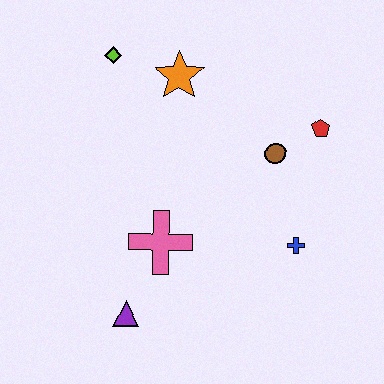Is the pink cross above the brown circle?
No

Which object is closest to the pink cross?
The purple triangle is closest to the pink cross.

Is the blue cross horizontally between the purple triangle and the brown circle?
No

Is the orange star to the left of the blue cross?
Yes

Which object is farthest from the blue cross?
The lime diamond is farthest from the blue cross.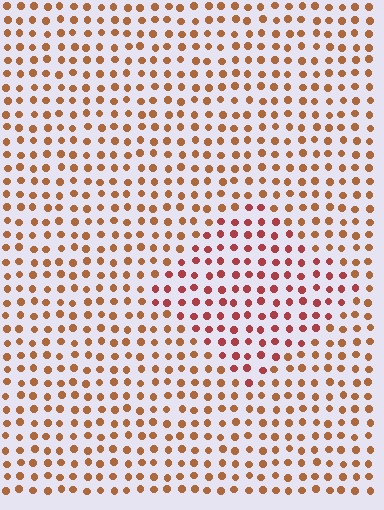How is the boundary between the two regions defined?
The boundary is defined purely by a slight shift in hue (about 29 degrees). Spacing, size, and orientation are identical on both sides.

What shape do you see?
I see a diamond.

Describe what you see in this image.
The image is filled with small brown elements in a uniform arrangement. A diamond-shaped region is visible where the elements are tinted to a slightly different hue, forming a subtle color boundary.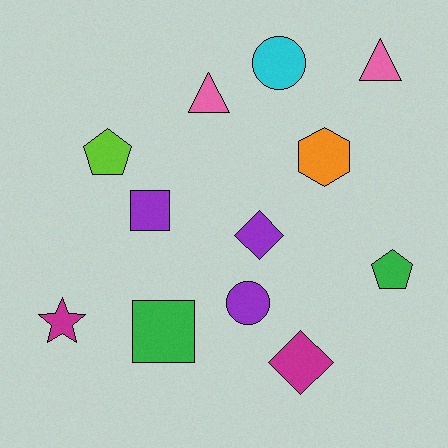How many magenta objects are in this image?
There are 2 magenta objects.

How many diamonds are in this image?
There are 2 diamonds.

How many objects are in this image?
There are 12 objects.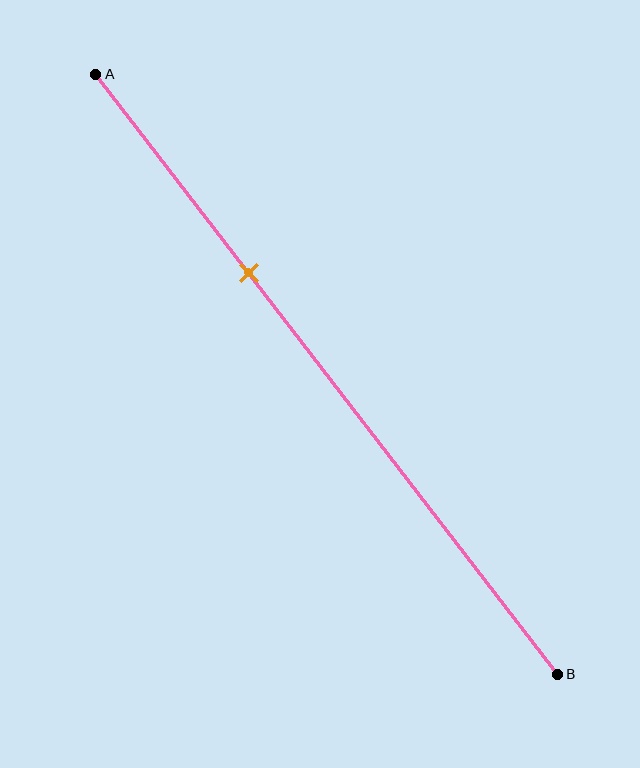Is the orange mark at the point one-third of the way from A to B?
Yes, the mark is approximately at the one-third point.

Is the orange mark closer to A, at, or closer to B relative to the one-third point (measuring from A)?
The orange mark is approximately at the one-third point of segment AB.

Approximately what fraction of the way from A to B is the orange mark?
The orange mark is approximately 35% of the way from A to B.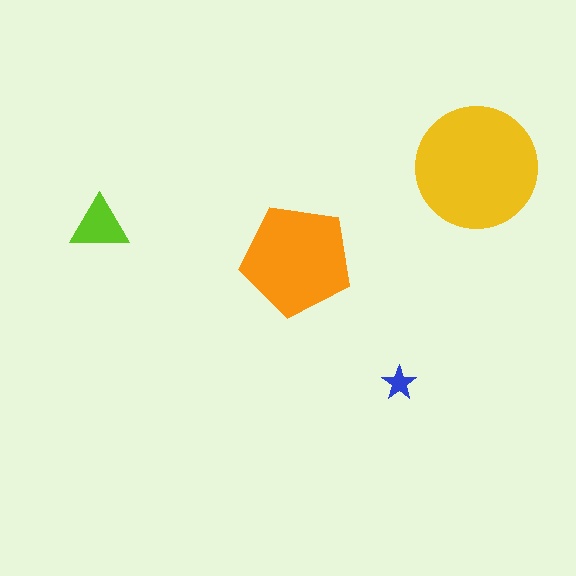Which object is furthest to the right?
The yellow circle is rightmost.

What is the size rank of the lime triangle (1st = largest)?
3rd.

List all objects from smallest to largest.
The blue star, the lime triangle, the orange pentagon, the yellow circle.